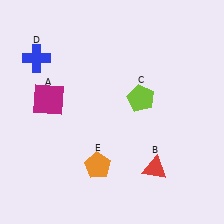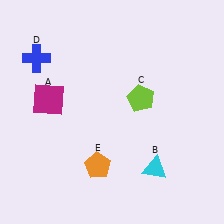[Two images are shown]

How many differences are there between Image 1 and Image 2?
There is 1 difference between the two images.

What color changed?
The triangle (B) changed from red in Image 1 to cyan in Image 2.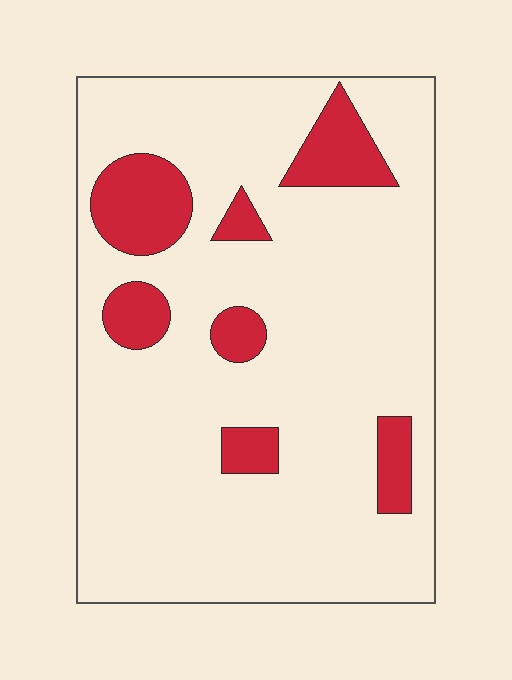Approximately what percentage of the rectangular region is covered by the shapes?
Approximately 15%.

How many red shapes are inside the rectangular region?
7.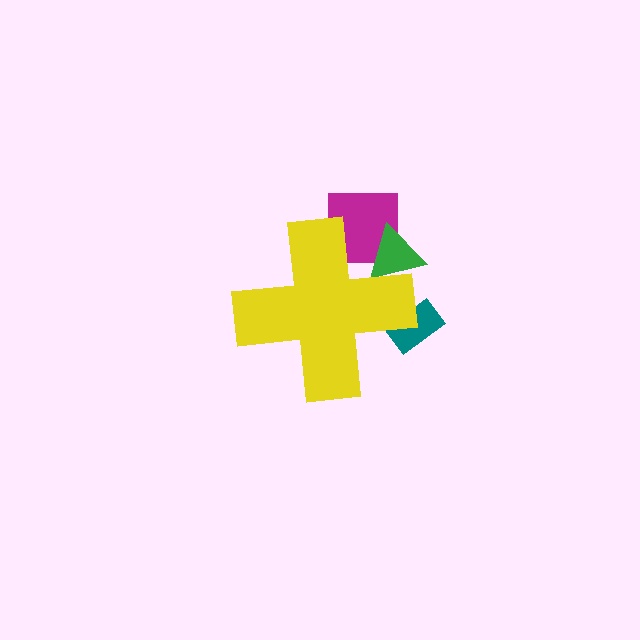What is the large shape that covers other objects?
A yellow cross.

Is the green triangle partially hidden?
Yes, the green triangle is partially hidden behind the yellow cross.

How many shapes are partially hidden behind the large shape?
3 shapes are partially hidden.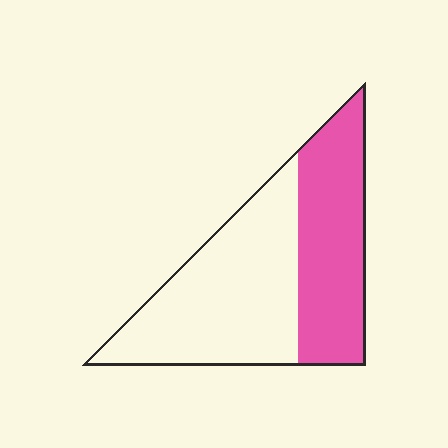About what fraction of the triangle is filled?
About two fifths (2/5).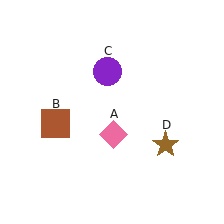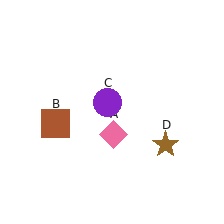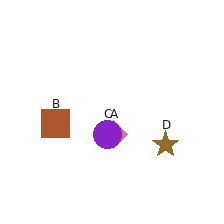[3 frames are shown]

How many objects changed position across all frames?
1 object changed position: purple circle (object C).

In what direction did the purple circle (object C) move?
The purple circle (object C) moved down.